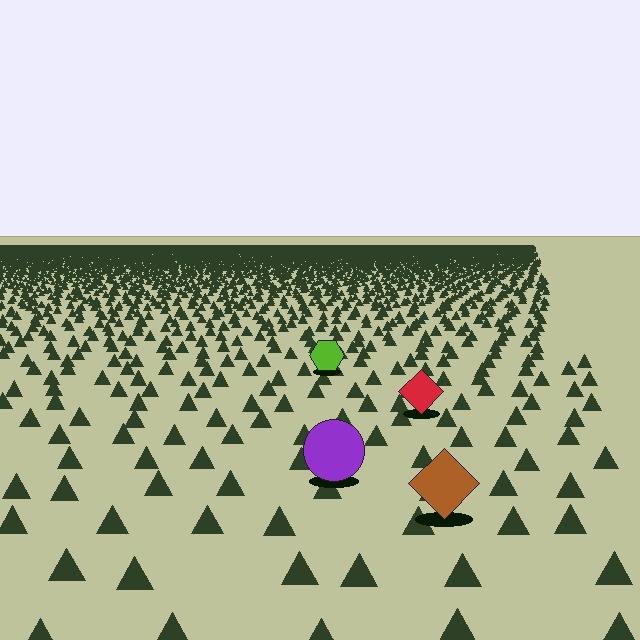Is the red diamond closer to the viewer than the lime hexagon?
Yes. The red diamond is closer — you can tell from the texture gradient: the ground texture is coarser near it.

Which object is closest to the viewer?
The brown diamond is closest. The texture marks near it are larger and more spread out.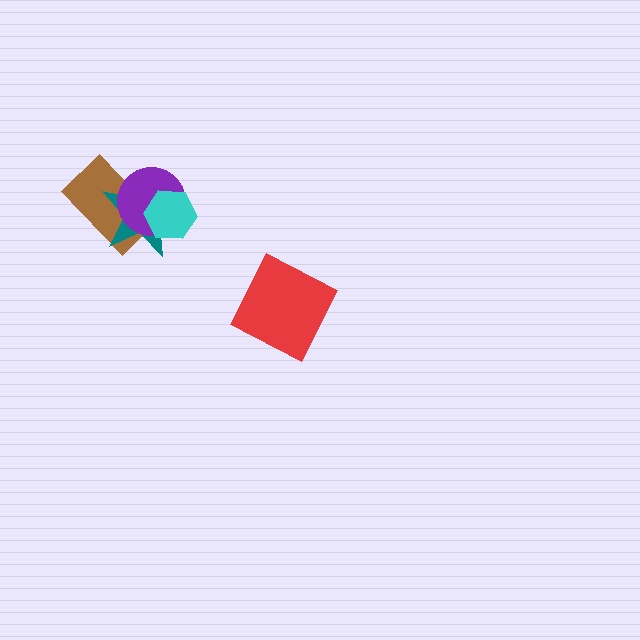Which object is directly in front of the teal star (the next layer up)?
The purple circle is directly in front of the teal star.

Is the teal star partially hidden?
Yes, it is partially covered by another shape.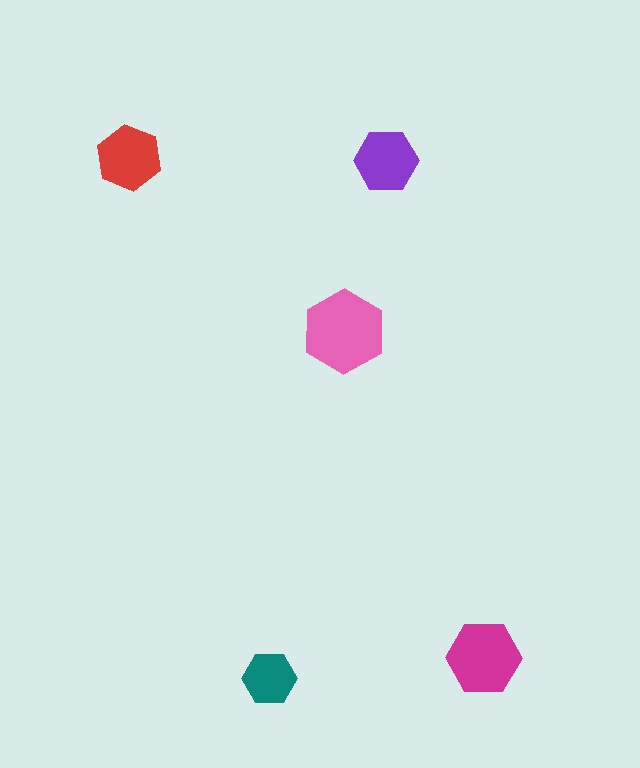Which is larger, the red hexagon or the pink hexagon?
The pink one.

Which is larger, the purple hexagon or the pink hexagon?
The pink one.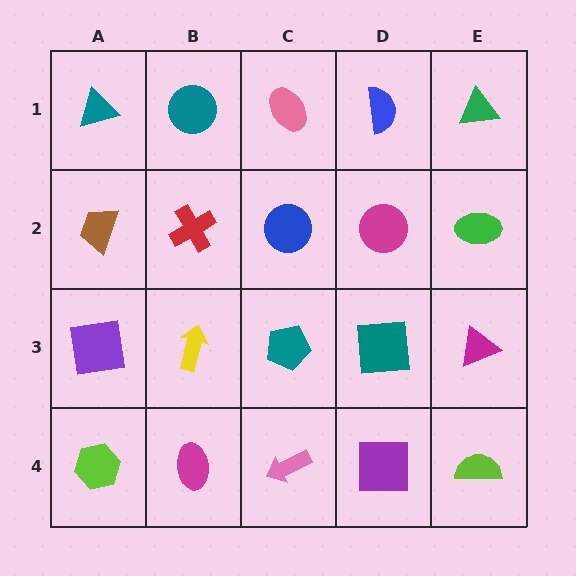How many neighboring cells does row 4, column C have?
3.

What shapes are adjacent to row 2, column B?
A teal circle (row 1, column B), a yellow arrow (row 3, column B), a brown trapezoid (row 2, column A), a blue circle (row 2, column C).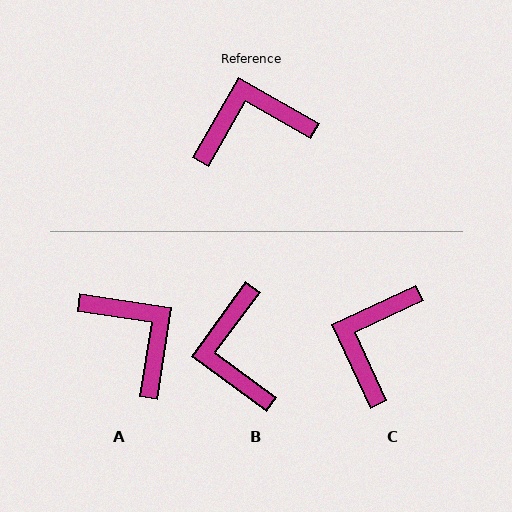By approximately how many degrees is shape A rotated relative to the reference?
Approximately 69 degrees clockwise.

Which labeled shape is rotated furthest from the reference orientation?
B, about 84 degrees away.